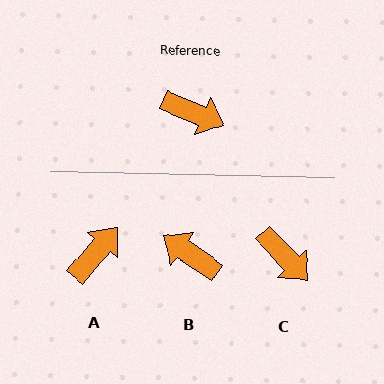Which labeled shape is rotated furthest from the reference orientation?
B, about 168 degrees away.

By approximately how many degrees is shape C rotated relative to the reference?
Approximately 24 degrees clockwise.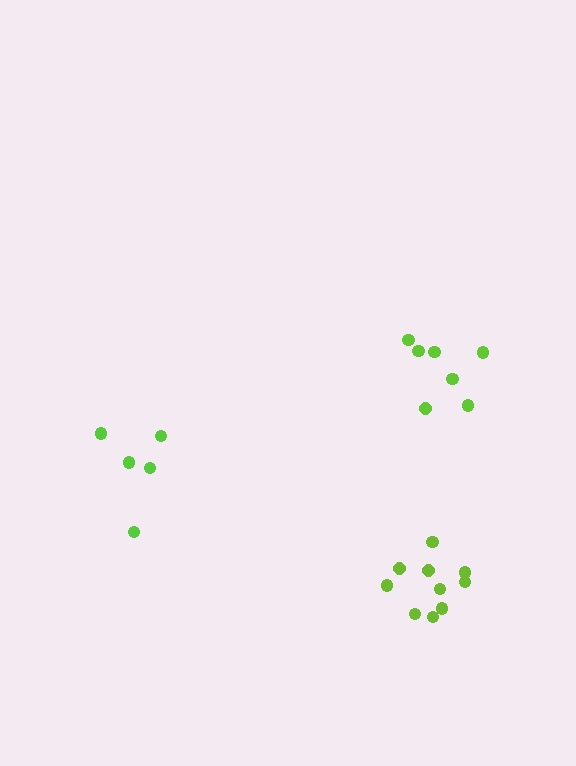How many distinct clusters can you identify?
There are 3 distinct clusters.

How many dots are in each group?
Group 1: 5 dots, Group 2: 10 dots, Group 3: 7 dots (22 total).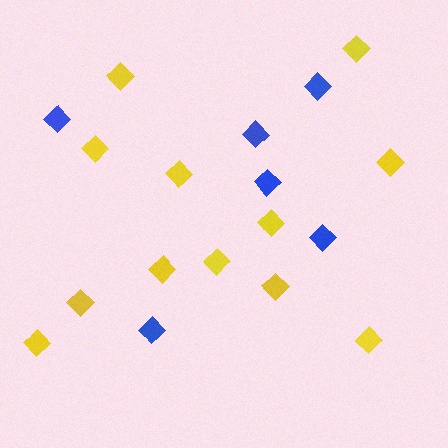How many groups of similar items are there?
There are 2 groups: one group of blue diamonds (6) and one group of yellow diamonds (12).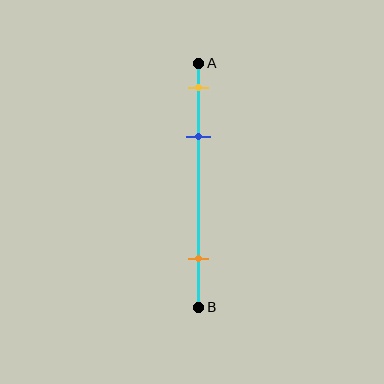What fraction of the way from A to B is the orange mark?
The orange mark is approximately 80% (0.8) of the way from A to B.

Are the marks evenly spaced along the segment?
No, the marks are not evenly spaced.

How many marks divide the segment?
There are 3 marks dividing the segment.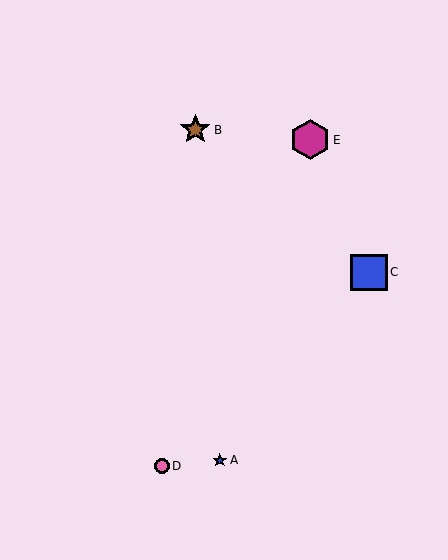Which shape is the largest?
The magenta hexagon (labeled E) is the largest.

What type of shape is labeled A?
Shape A is a blue star.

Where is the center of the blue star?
The center of the blue star is at (220, 460).